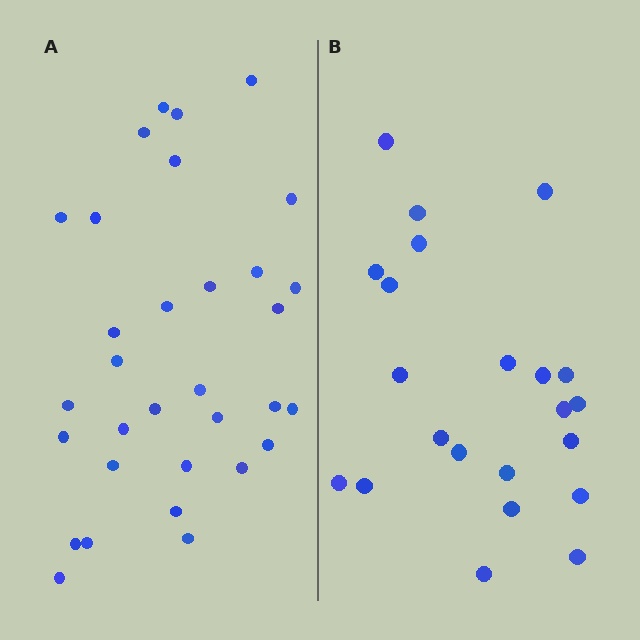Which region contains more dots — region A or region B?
Region A (the left region) has more dots.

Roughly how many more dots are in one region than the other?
Region A has roughly 10 or so more dots than region B.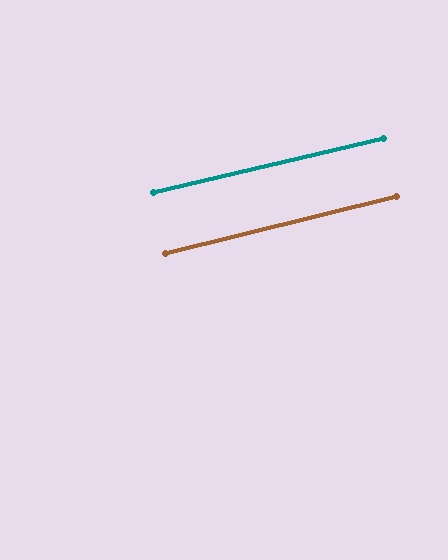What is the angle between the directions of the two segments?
Approximately 1 degree.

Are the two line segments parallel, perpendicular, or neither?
Parallel — their directions differ by only 0.6°.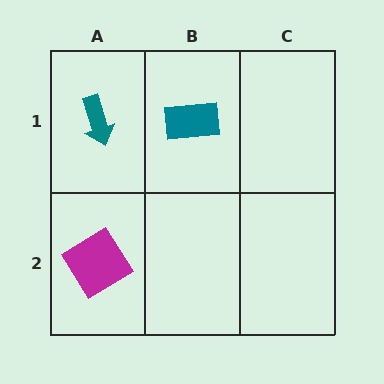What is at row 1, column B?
A teal rectangle.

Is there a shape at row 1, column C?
No, that cell is empty.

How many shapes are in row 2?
1 shape.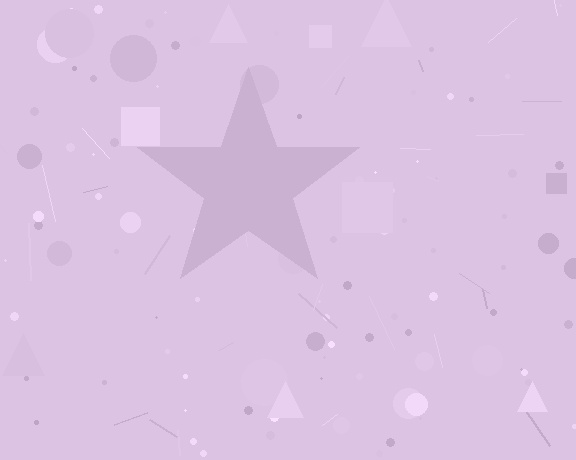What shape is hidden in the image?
A star is hidden in the image.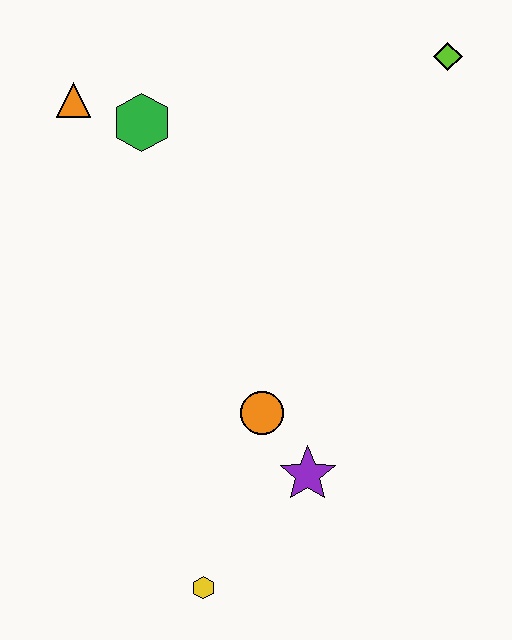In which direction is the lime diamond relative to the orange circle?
The lime diamond is above the orange circle.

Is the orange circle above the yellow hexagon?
Yes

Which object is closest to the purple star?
The orange circle is closest to the purple star.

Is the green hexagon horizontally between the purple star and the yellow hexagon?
No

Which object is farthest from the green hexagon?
The yellow hexagon is farthest from the green hexagon.